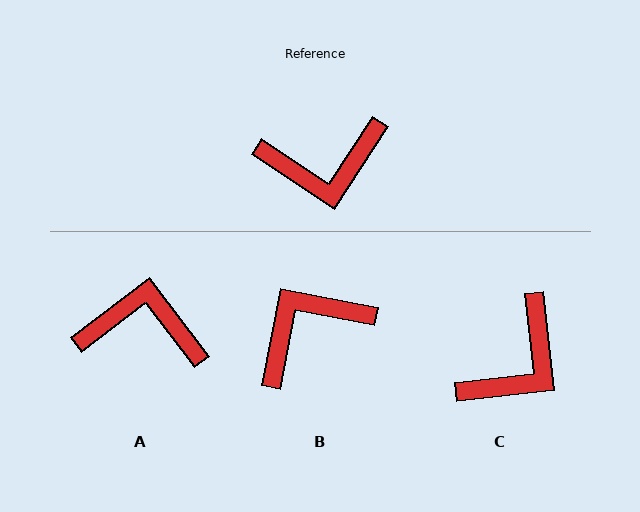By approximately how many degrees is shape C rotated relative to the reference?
Approximately 40 degrees counter-clockwise.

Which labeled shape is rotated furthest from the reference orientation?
A, about 161 degrees away.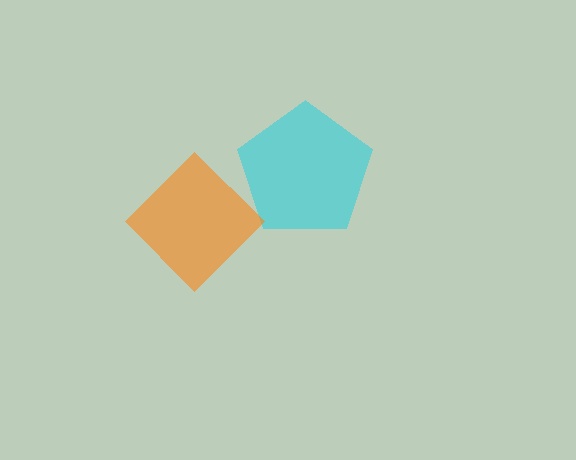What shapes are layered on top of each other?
The layered shapes are: a cyan pentagon, an orange diamond.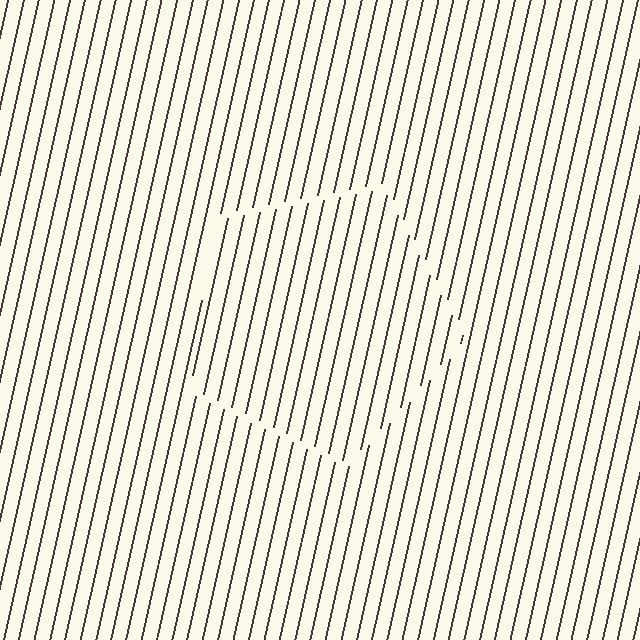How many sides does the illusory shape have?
5 sides — the line-ends trace a pentagon.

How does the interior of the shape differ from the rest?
The interior of the shape contains the same grating, shifted by half a period — the contour is defined by the phase discontinuity where line-ends from the inner and outer gratings abut.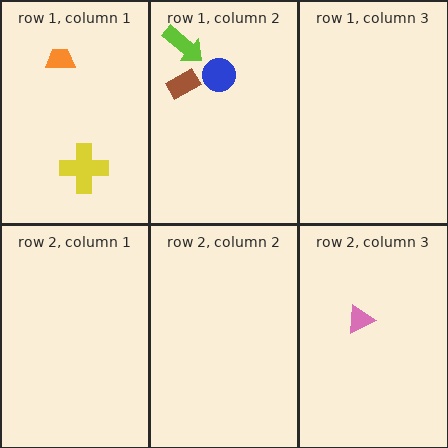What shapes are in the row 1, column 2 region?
The lime arrow, the brown rectangle, the blue circle.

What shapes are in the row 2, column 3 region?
The pink triangle.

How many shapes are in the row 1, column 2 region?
3.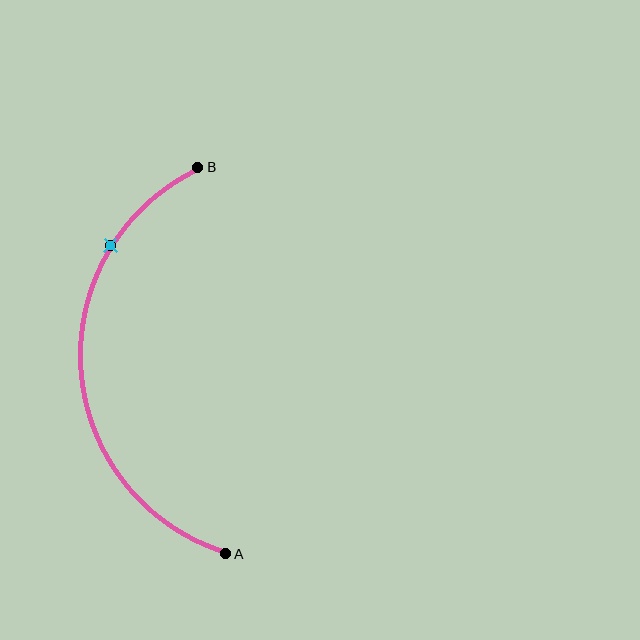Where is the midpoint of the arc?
The arc midpoint is the point on the curve farthest from the straight line joining A and B. It sits to the left of that line.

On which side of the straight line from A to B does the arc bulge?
The arc bulges to the left of the straight line connecting A and B.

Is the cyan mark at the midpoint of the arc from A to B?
No. The cyan mark lies on the arc but is closer to endpoint B. The arc midpoint would be at the point on the curve equidistant along the arc from both A and B.